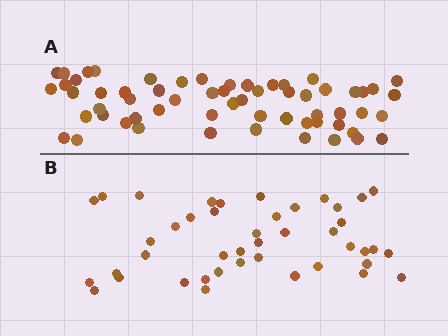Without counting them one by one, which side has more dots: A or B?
Region A (the top region) has more dots.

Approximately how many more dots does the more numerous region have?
Region A has approximately 15 more dots than region B.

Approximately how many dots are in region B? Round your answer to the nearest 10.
About 40 dots. (The exact count is 43, which rounds to 40.)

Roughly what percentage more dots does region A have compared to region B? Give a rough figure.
About 40% more.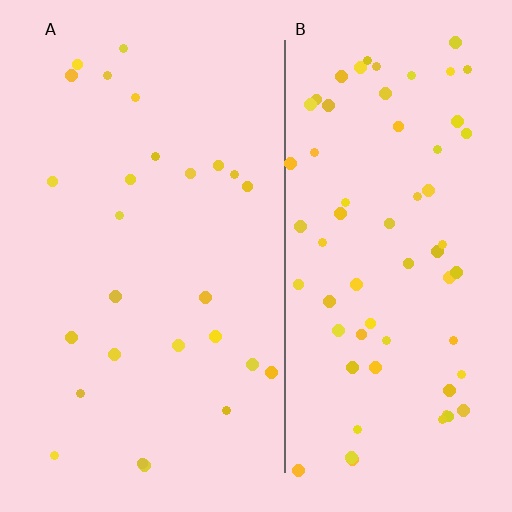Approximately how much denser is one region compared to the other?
Approximately 2.5× — region B over region A.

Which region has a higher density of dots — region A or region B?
B (the right).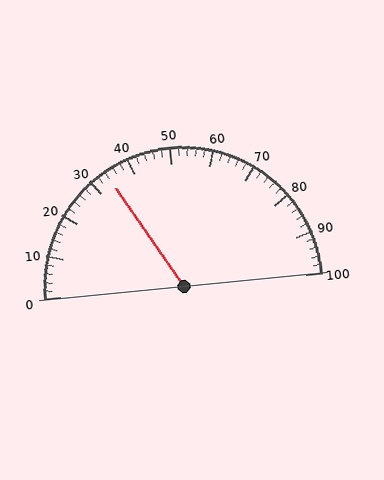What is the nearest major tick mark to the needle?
The nearest major tick mark is 30.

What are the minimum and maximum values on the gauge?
The gauge ranges from 0 to 100.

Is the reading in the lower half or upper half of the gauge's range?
The reading is in the lower half of the range (0 to 100).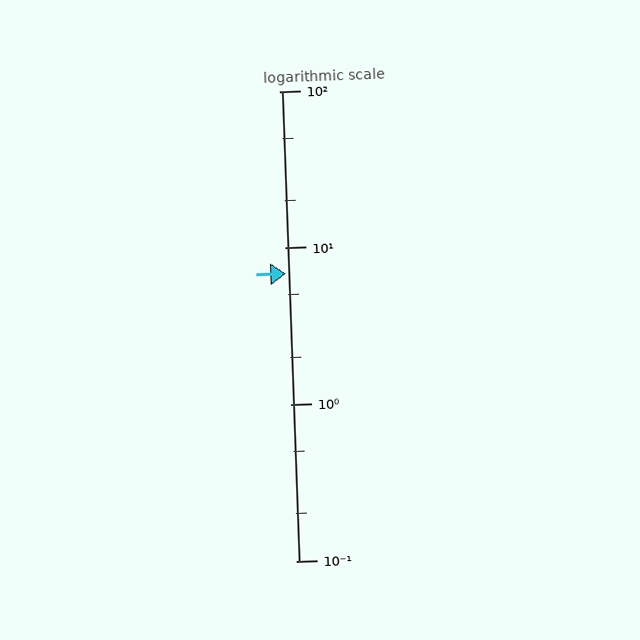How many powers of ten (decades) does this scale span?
The scale spans 3 decades, from 0.1 to 100.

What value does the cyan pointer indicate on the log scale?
The pointer indicates approximately 6.8.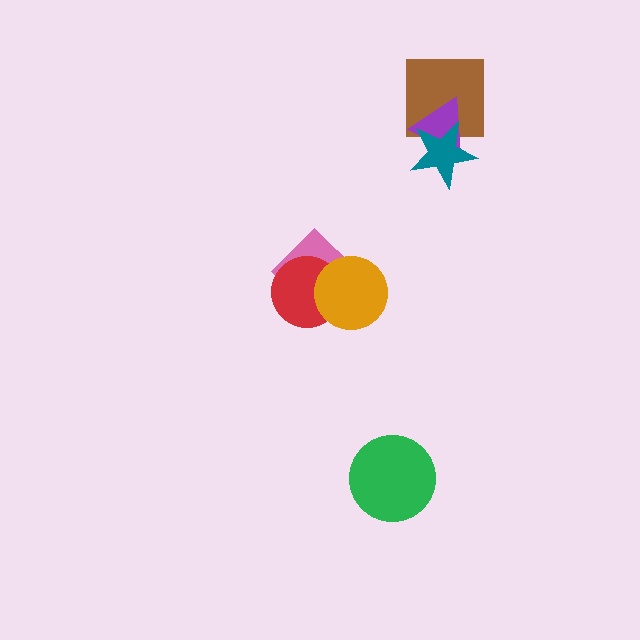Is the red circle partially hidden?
Yes, it is partially covered by another shape.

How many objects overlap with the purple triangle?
2 objects overlap with the purple triangle.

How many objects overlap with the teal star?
2 objects overlap with the teal star.